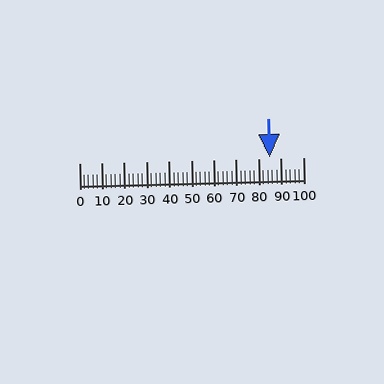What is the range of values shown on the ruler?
The ruler shows values from 0 to 100.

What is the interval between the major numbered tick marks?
The major tick marks are spaced 10 units apart.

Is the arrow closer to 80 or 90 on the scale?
The arrow is closer to 90.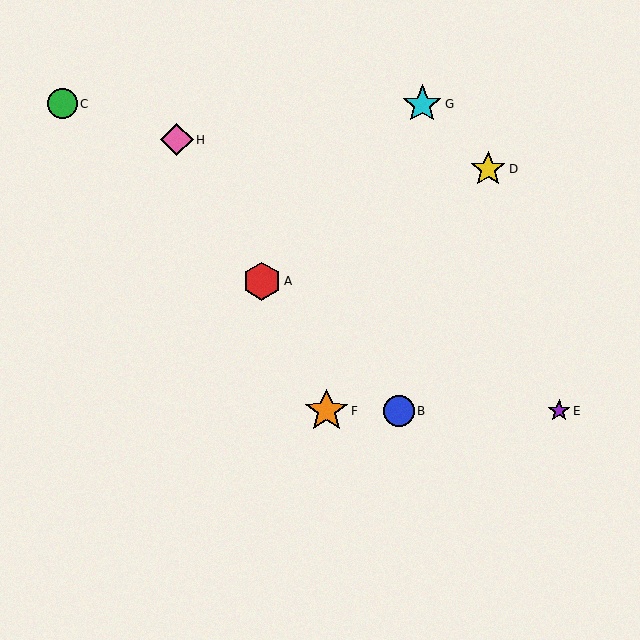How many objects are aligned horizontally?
3 objects (B, E, F) are aligned horizontally.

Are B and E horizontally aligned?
Yes, both are at y≈411.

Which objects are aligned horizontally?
Objects B, E, F are aligned horizontally.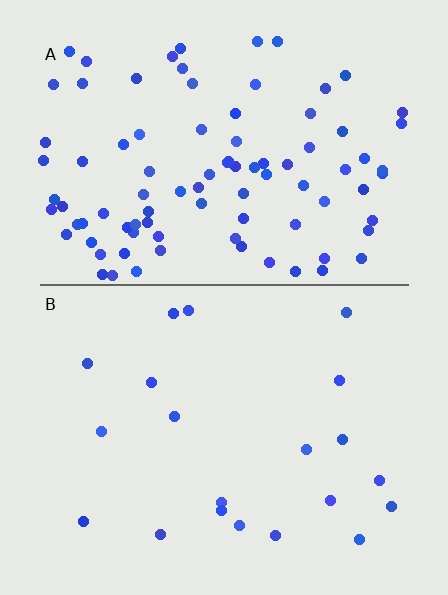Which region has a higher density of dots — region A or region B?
A (the top).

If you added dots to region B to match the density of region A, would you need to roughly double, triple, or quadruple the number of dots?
Approximately quadruple.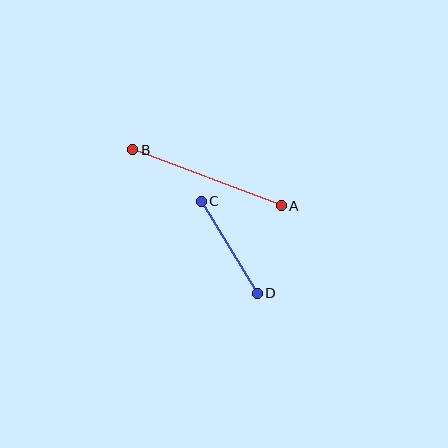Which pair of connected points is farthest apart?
Points A and B are farthest apart.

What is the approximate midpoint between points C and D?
The midpoint is at approximately (229, 247) pixels.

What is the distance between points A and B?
The distance is approximately 159 pixels.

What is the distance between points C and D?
The distance is approximately 107 pixels.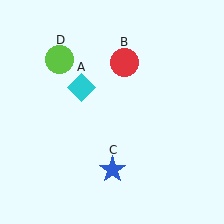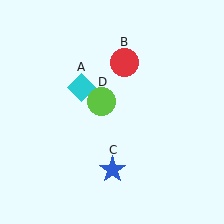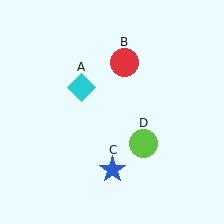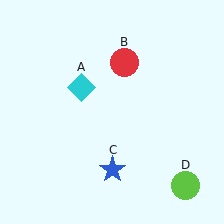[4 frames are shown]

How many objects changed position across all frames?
1 object changed position: lime circle (object D).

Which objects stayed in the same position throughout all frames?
Cyan diamond (object A) and red circle (object B) and blue star (object C) remained stationary.